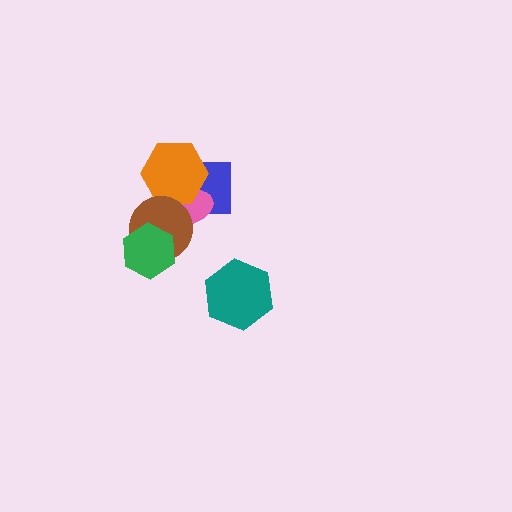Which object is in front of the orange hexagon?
The brown circle is in front of the orange hexagon.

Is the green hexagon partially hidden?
No, no other shape covers it.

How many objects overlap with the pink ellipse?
3 objects overlap with the pink ellipse.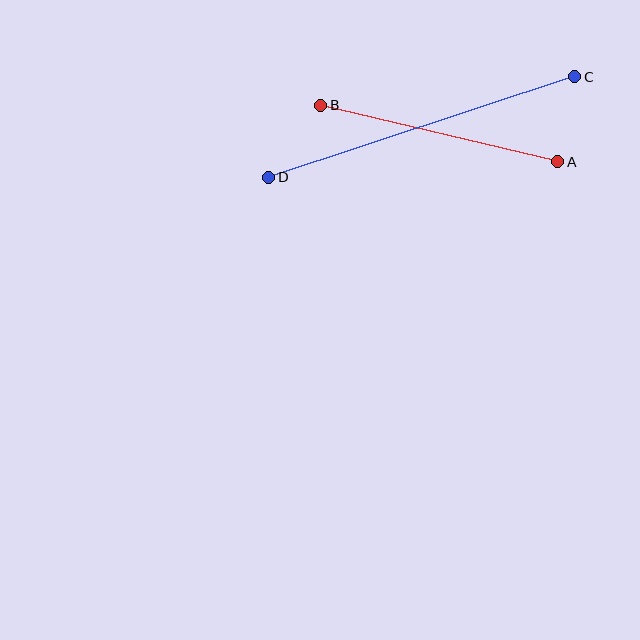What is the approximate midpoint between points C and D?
The midpoint is at approximately (422, 127) pixels.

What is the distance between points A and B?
The distance is approximately 244 pixels.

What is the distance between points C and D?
The distance is approximately 322 pixels.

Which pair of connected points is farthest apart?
Points C and D are farthest apart.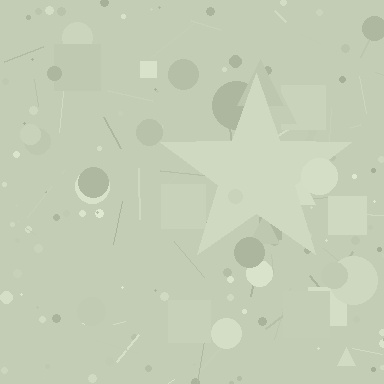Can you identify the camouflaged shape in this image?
The camouflaged shape is a star.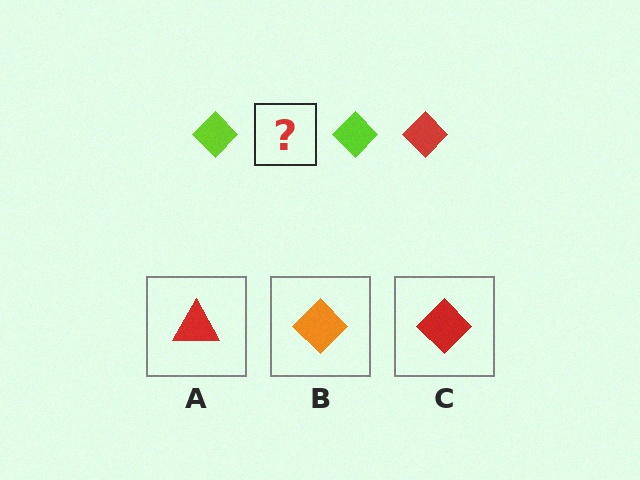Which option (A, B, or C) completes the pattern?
C.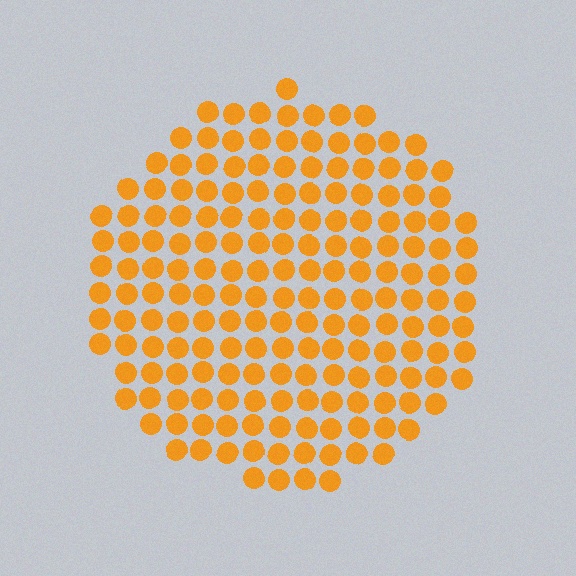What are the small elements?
The small elements are circles.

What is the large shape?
The large shape is a circle.